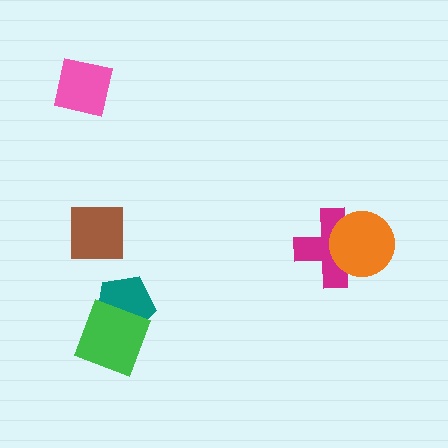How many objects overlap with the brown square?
0 objects overlap with the brown square.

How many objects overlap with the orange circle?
1 object overlaps with the orange circle.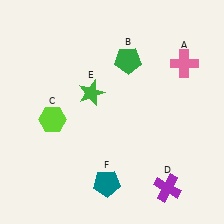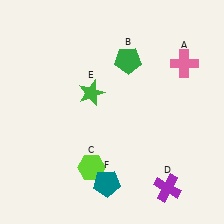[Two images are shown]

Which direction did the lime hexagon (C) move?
The lime hexagon (C) moved down.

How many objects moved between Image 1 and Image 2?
1 object moved between the two images.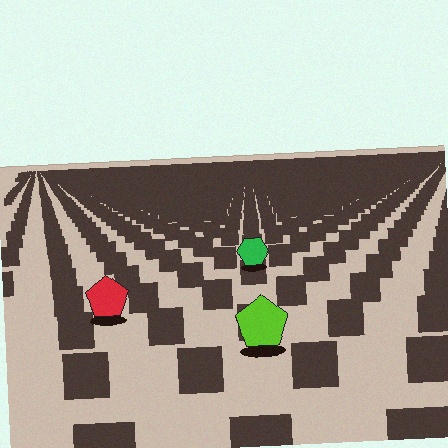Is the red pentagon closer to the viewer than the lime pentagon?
No. The lime pentagon is closer — you can tell from the texture gradient: the ground texture is coarser near it.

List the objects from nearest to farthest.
From nearest to farthest: the lime pentagon, the red pentagon, the green hexagon.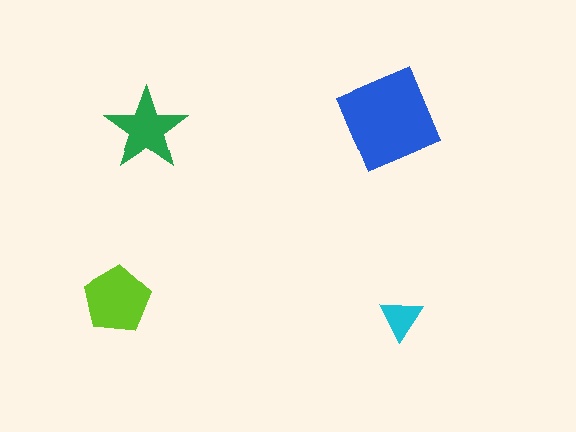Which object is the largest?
The blue square.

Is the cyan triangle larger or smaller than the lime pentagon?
Smaller.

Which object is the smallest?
The cyan triangle.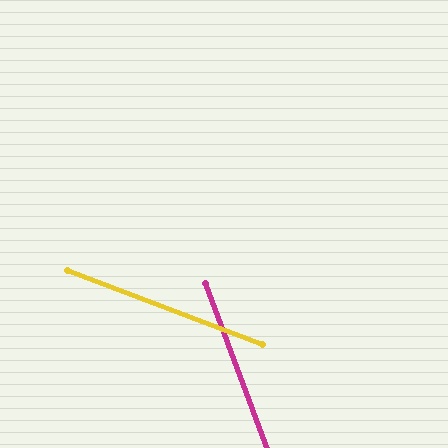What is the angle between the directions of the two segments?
Approximately 49 degrees.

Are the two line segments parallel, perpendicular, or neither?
Neither parallel nor perpendicular — they differ by about 49°.